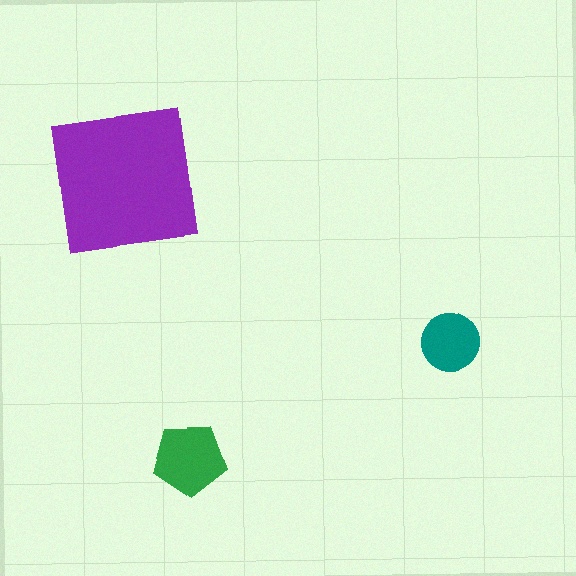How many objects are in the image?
There are 3 objects in the image.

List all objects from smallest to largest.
The teal circle, the green pentagon, the purple square.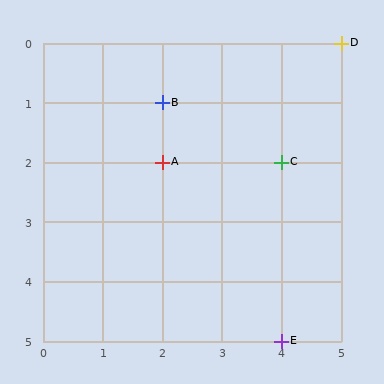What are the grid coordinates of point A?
Point A is at grid coordinates (2, 2).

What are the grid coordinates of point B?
Point B is at grid coordinates (2, 1).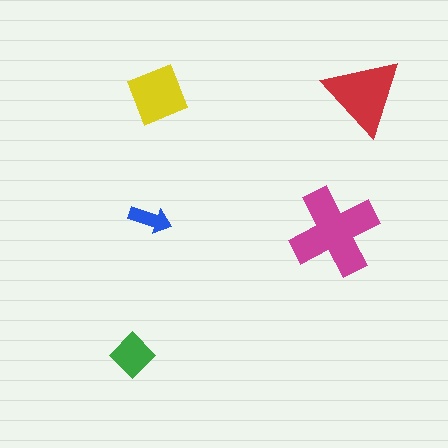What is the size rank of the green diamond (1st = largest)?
4th.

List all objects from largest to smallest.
The magenta cross, the red triangle, the yellow square, the green diamond, the blue arrow.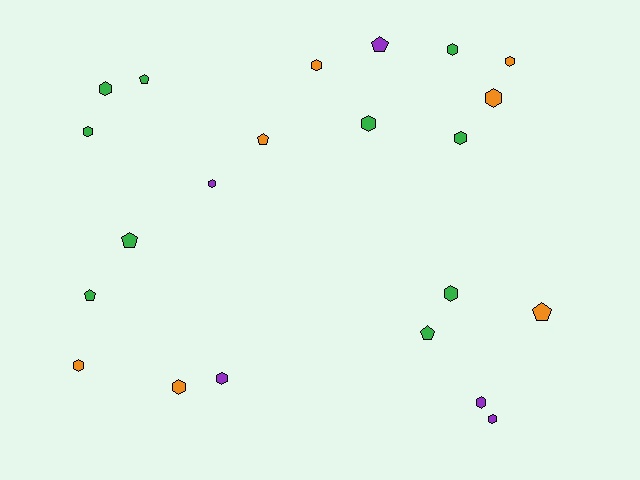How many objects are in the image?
There are 22 objects.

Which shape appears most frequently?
Hexagon, with 15 objects.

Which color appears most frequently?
Green, with 10 objects.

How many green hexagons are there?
There are 6 green hexagons.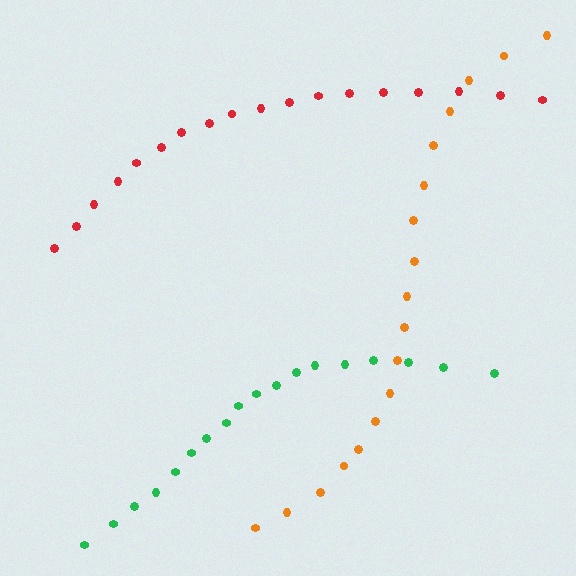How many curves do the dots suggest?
There are 3 distinct paths.